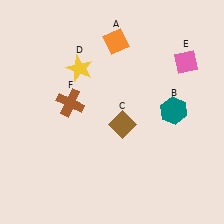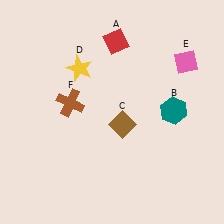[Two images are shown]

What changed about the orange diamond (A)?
In Image 1, A is orange. In Image 2, it changed to red.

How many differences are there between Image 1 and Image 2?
There is 1 difference between the two images.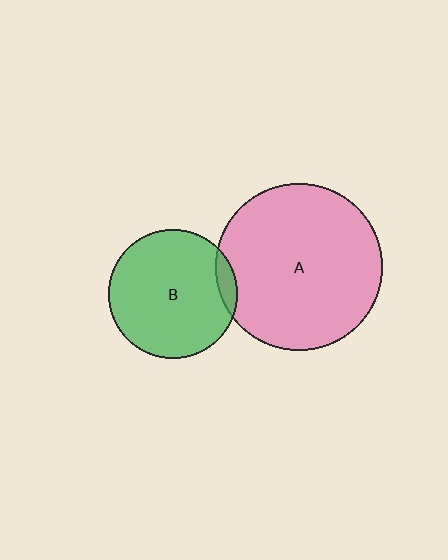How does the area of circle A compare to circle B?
Approximately 1.7 times.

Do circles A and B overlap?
Yes.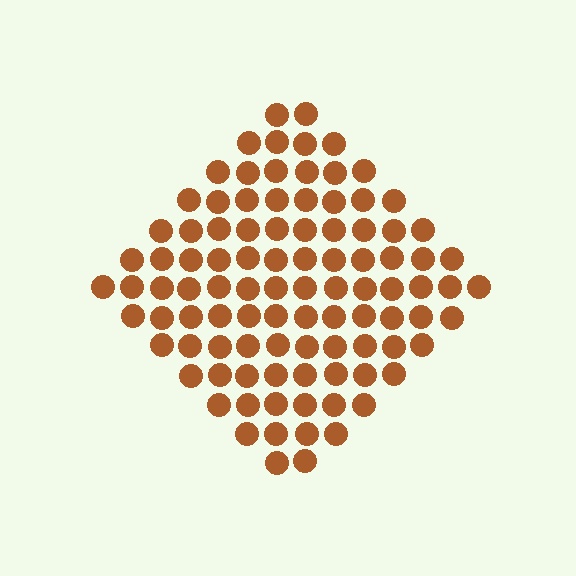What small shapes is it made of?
It is made of small circles.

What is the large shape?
The large shape is a diamond.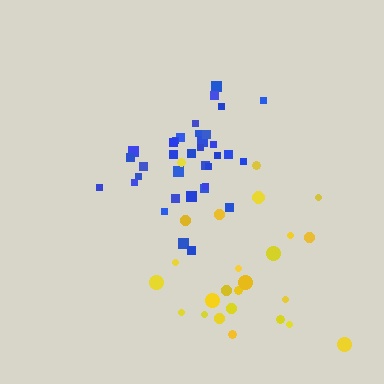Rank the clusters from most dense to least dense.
blue, yellow.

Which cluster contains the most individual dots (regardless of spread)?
Blue (35).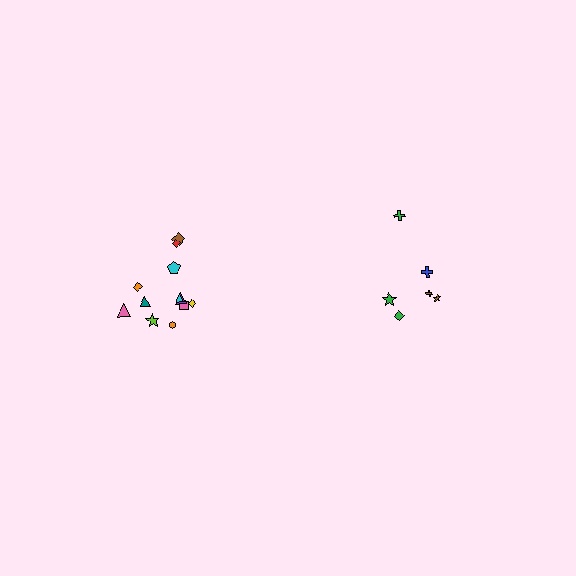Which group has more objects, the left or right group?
The left group.